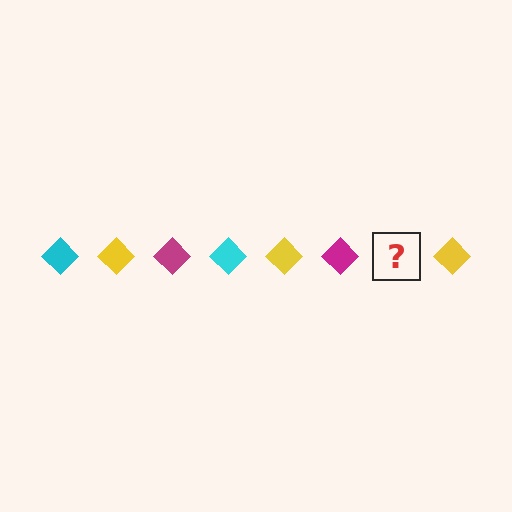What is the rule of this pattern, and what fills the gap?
The rule is that the pattern cycles through cyan, yellow, magenta diamonds. The gap should be filled with a cyan diamond.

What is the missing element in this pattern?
The missing element is a cyan diamond.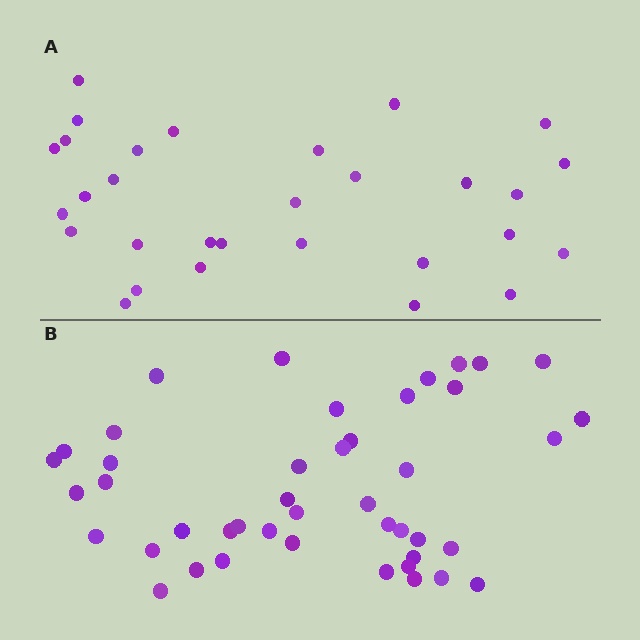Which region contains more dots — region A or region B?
Region B (the bottom region) has more dots.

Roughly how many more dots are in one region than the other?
Region B has approximately 15 more dots than region A.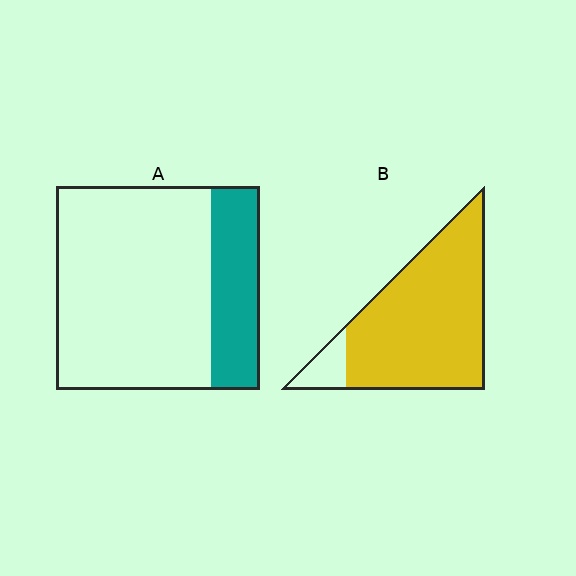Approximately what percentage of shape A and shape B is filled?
A is approximately 25% and B is approximately 90%.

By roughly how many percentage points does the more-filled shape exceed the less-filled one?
By roughly 65 percentage points (B over A).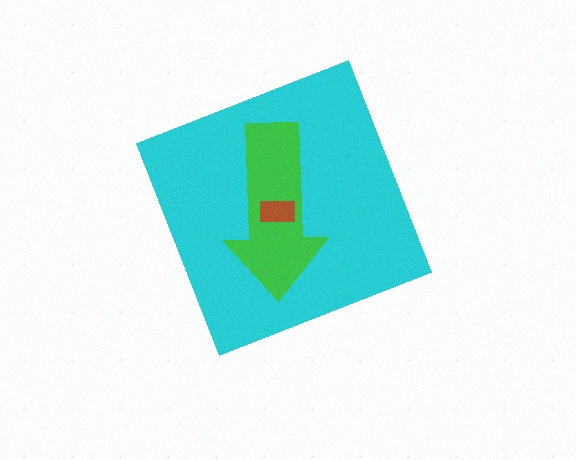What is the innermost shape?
The brown rectangle.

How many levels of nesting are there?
3.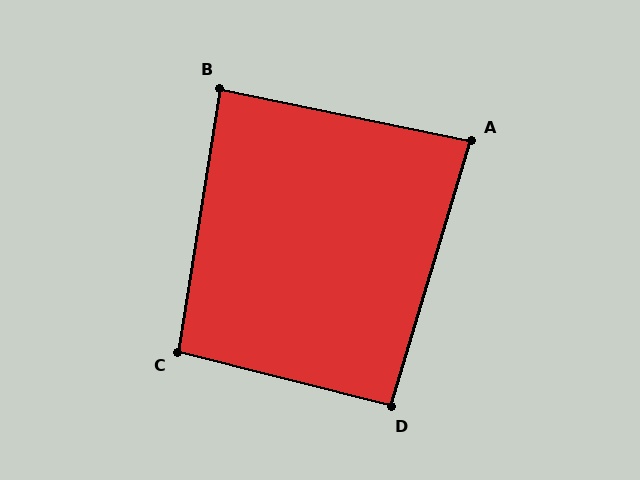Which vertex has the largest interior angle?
C, at approximately 95 degrees.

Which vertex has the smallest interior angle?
A, at approximately 85 degrees.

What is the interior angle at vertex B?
Approximately 88 degrees (approximately right).